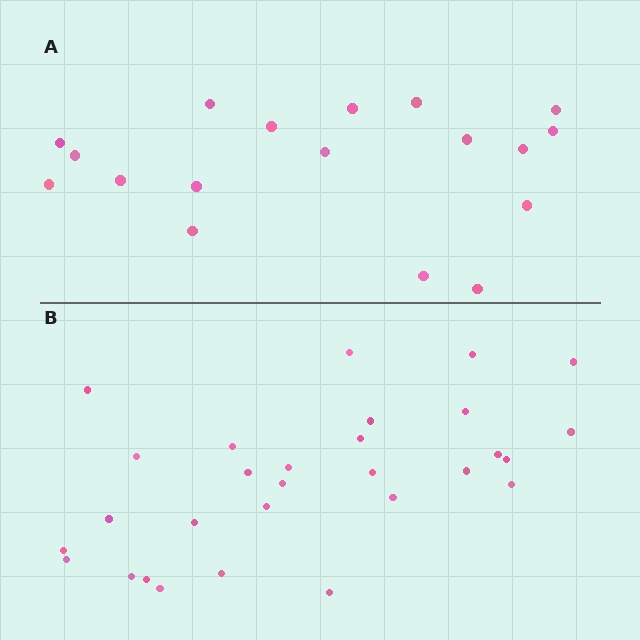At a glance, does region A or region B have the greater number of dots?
Region B (the bottom region) has more dots.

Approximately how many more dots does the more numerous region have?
Region B has roughly 12 or so more dots than region A.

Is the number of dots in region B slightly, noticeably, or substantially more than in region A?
Region B has substantially more. The ratio is roughly 1.6 to 1.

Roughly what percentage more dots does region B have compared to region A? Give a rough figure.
About 60% more.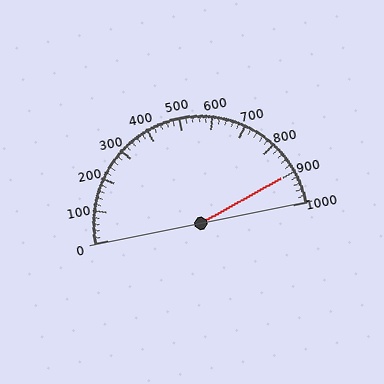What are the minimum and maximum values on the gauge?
The gauge ranges from 0 to 1000.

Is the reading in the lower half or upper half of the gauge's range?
The reading is in the upper half of the range (0 to 1000).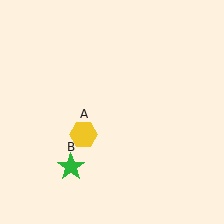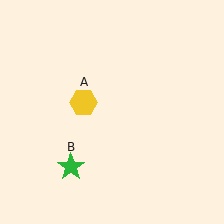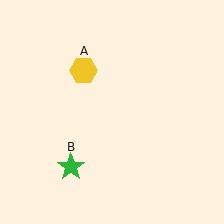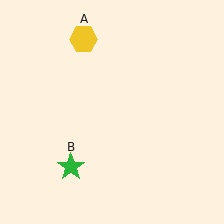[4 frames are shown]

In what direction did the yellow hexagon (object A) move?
The yellow hexagon (object A) moved up.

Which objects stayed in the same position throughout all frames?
Green star (object B) remained stationary.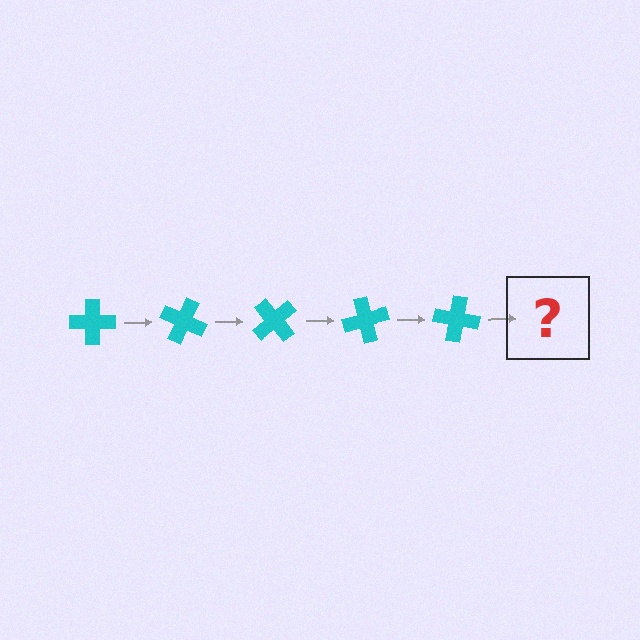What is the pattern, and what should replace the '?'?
The pattern is that the cross rotates 25 degrees each step. The '?' should be a cyan cross rotated 125 degrees.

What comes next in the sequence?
The next element should be a cyan cross rotated 125 degrees.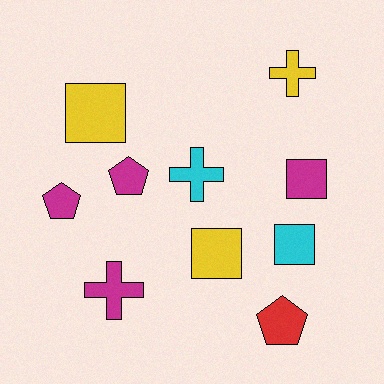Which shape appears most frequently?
Square, with 4 objects.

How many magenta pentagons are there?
There are 2 magenta pentagons.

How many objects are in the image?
There are 10 objects.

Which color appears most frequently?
Magenta, with 4 objects.